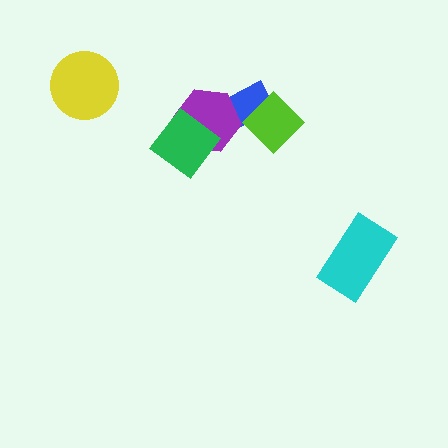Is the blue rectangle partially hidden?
Yes, it is partially covered by another shape.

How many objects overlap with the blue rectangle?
2 objects overlap with the blue rectangle.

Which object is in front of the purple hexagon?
The green diamond is in front of the purple hexagon.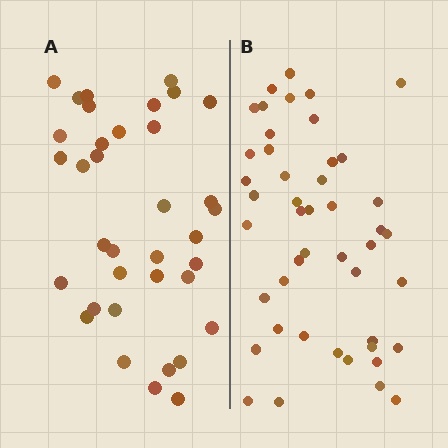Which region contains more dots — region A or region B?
Region B (the right region) has more dots.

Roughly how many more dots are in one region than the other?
Region B has roughly 10 or so more dots than region A.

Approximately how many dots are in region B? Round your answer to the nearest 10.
About 50 dots. (The exact count is 46, which rounds to 50.)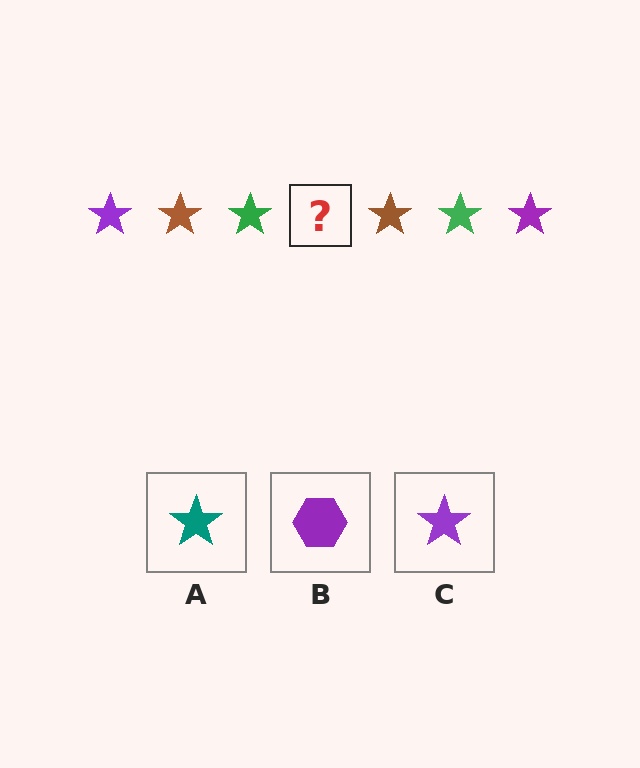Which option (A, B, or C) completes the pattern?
C.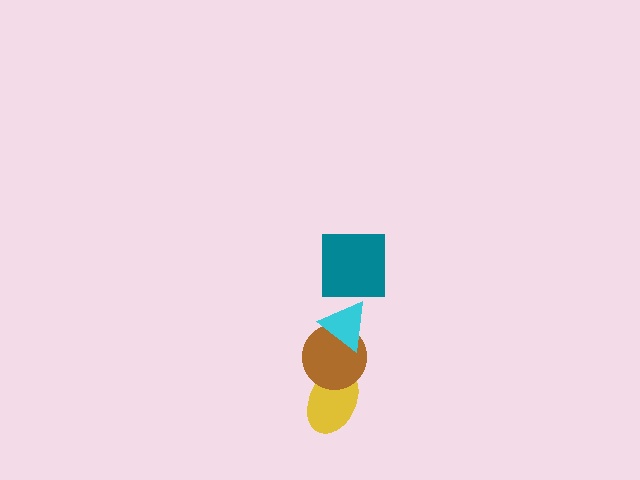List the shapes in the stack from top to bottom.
From top to bottom: the teal square, the cyan triangle, the brown circle, the yellow ellipse.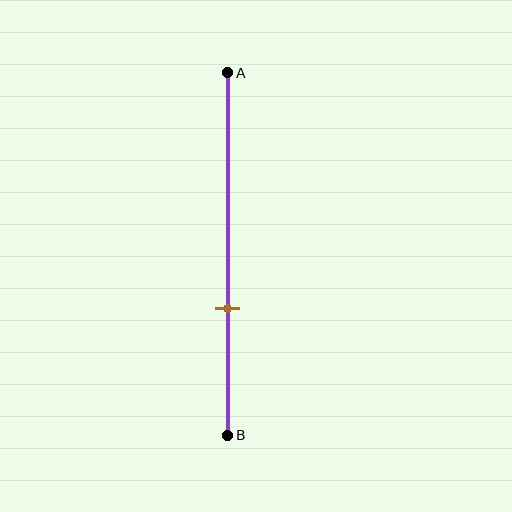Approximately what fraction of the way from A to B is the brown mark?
The brown mark is approximately 65% of the way from A to B.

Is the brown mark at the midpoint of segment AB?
No, the mark is at about 65% from A, not at the 50% midpoint.